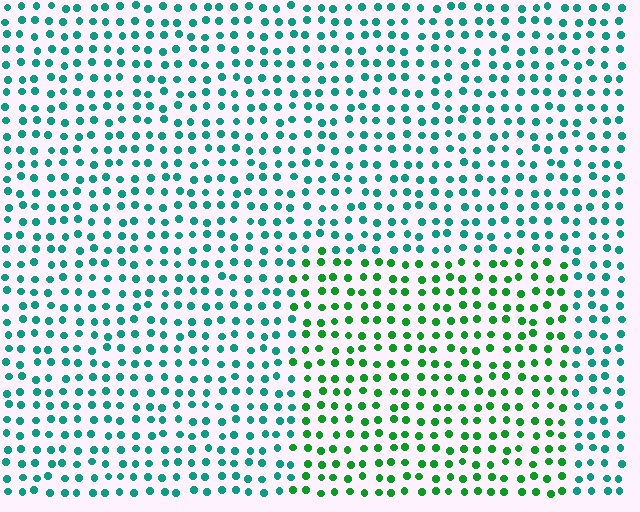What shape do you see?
I see a rectangle.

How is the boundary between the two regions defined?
The boundary is defined purely by a slight shift in hue (about 41 degrees). Spacing, size, and orientation are identical on both sides.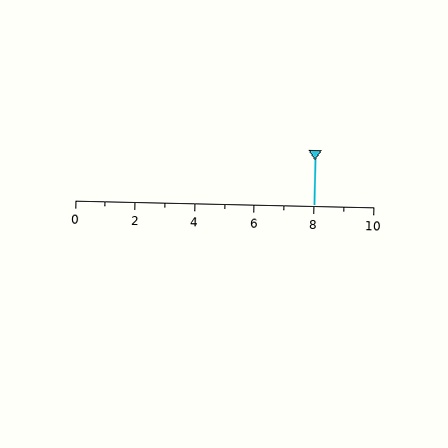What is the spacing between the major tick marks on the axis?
The major ticks are spaced 2 apart.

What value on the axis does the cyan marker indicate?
The marker indicates approximately 8.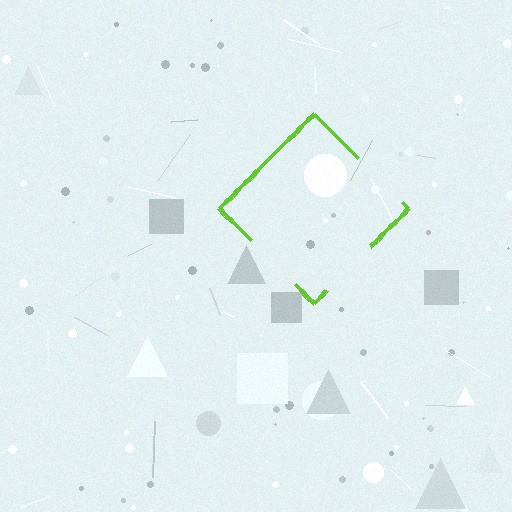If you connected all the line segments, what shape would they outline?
They would outline a diamond.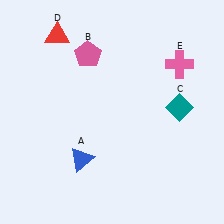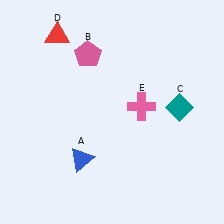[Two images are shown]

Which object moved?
The pink cross (E) moved down.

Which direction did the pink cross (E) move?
The pink cross (E) moved down.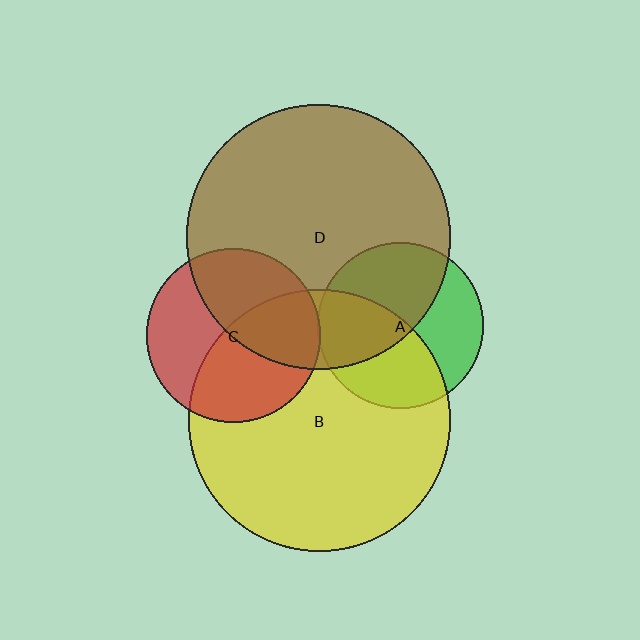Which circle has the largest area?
Circle D (brown).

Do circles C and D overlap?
Yes.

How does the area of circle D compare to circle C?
Approximately 2.3 times.